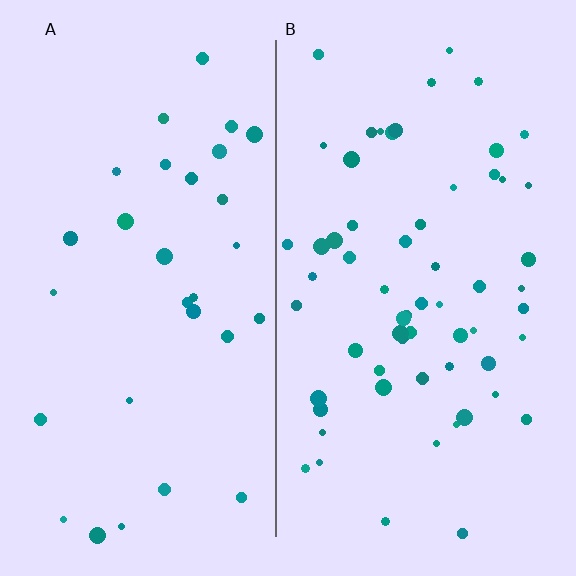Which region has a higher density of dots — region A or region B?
B (the right).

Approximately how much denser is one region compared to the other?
Approximately 2.0× — region B over region A.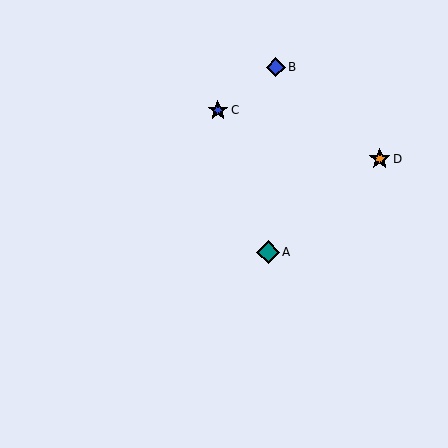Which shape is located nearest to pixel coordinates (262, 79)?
The blue diamond (labeled B) at (276, 67) is nearest to that location.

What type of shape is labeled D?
Shape D is an orange star.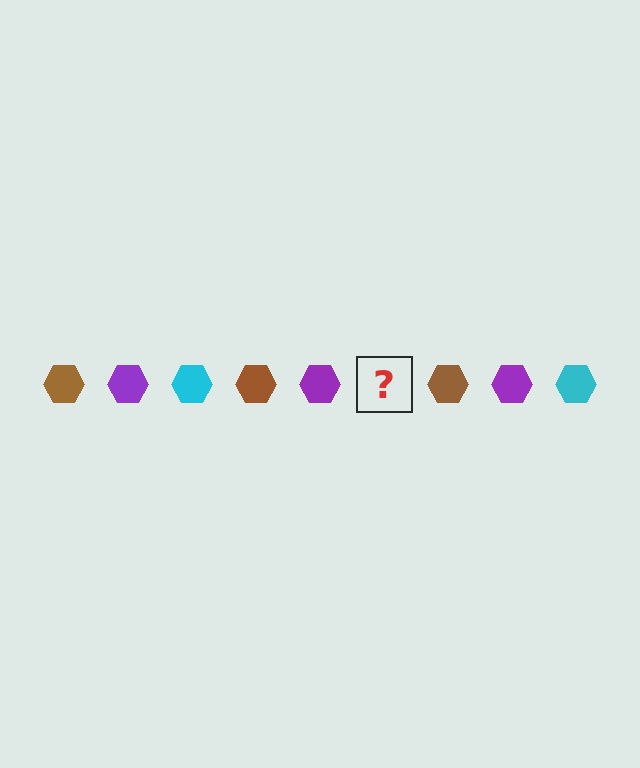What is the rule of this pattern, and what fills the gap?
The rule is that the pattern cycles through brown, purple, cyan hexagons. The gap should be filled with a cyan hexagon.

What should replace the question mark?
The question mark should be replaced with a cyan hexagon.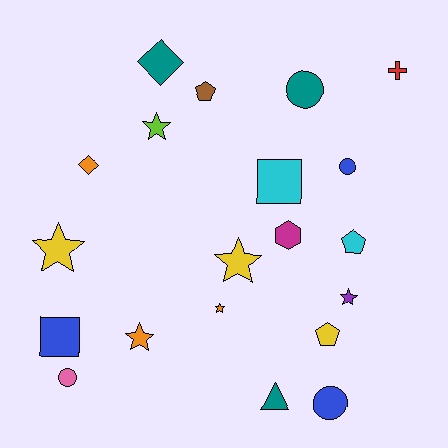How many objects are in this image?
There are 20 objects.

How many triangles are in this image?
There is 1 triangle.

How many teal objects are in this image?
There are 3 teal objects.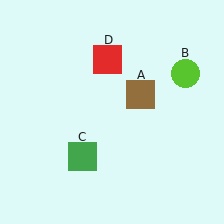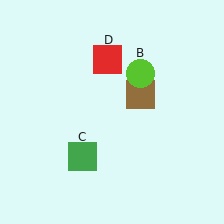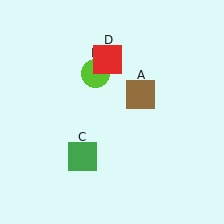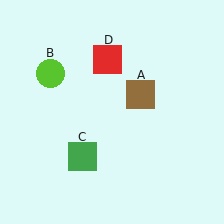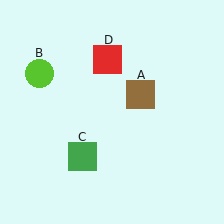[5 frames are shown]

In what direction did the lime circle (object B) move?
The lime circle (object B) moved left.